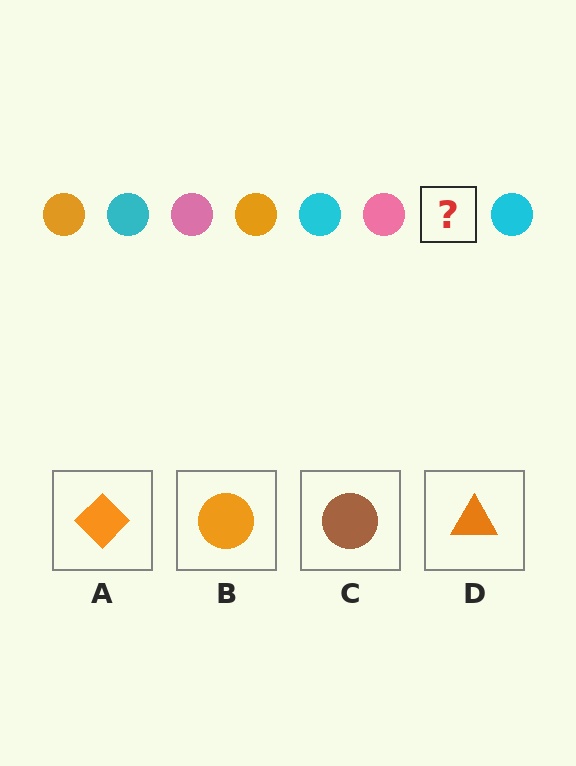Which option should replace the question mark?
Option B.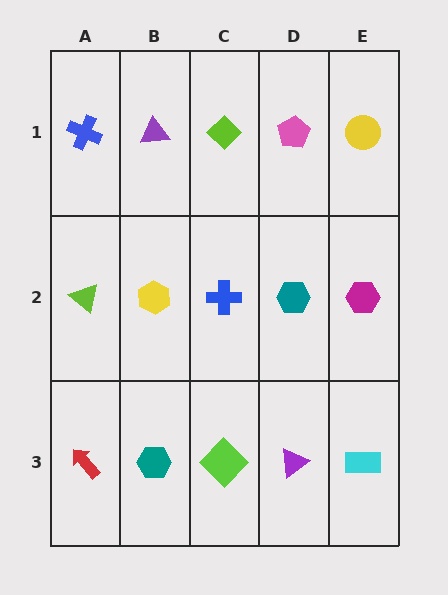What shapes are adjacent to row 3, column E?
A magenta hexagon (row 2, column E), a purple triangle (row 3, column D).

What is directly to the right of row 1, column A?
A purple triangle.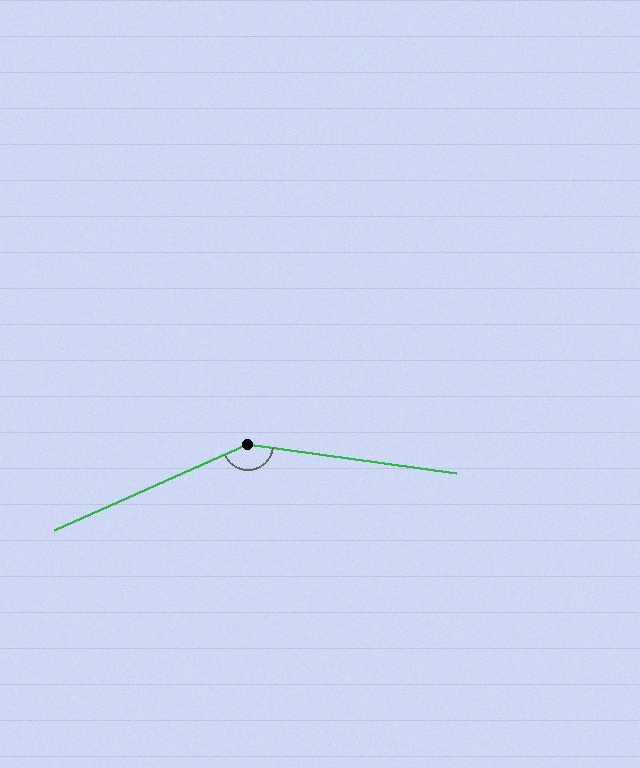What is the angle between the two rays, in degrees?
Approximately 148 degrees.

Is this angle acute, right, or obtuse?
It is obtuse.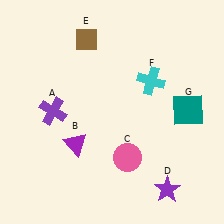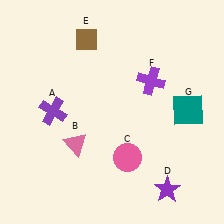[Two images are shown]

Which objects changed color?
B changed from purple to pink. F changed from cyan to purple.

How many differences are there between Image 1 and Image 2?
There are 2 differences between the two images.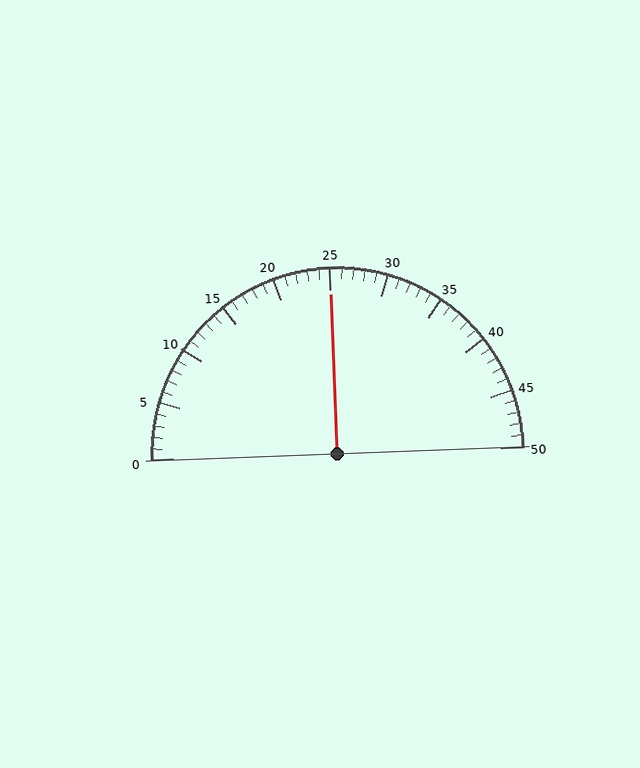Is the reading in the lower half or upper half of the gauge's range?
The reading is in the upper half of the range (0 to 50).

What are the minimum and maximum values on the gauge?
The gauge ranges from 0 to 50.